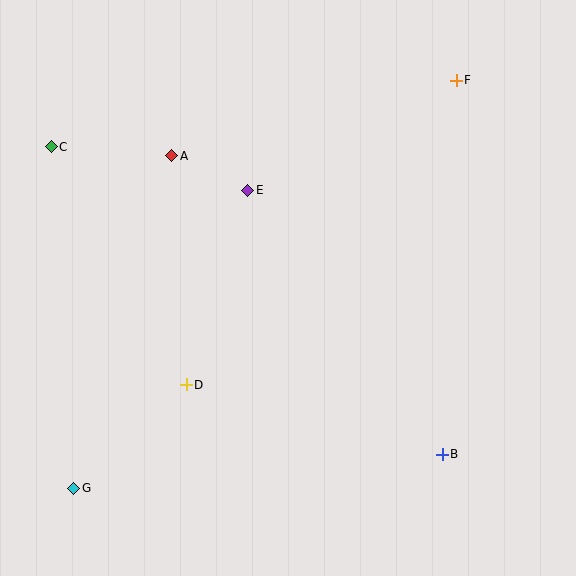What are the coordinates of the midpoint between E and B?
The midpoint between E and B is at (345, 322).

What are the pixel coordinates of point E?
Point E is at (248, 190).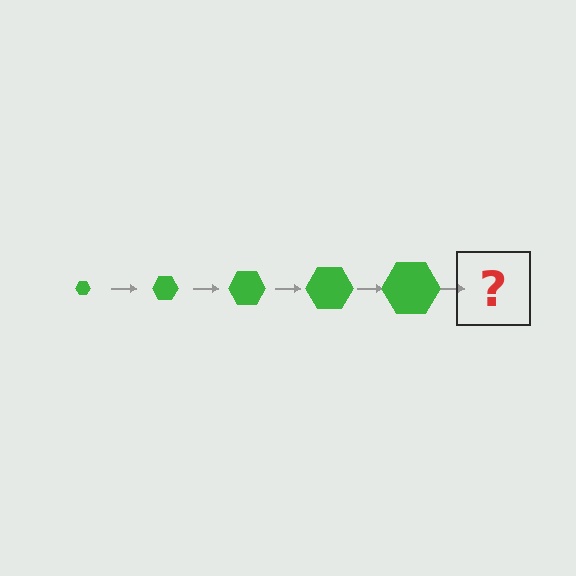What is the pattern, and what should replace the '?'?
The pattern is that the hexagon gets progressively larger each step. The '?' should be a green hexagon, larger than the previous one.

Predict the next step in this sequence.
The next step is a green hexagon, larger than the previous one.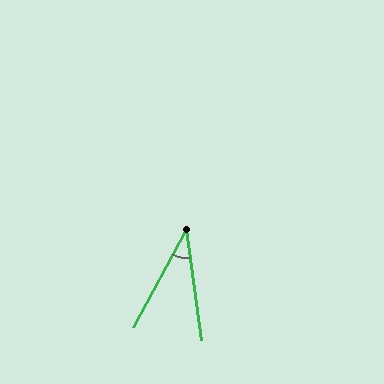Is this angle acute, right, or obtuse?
It is acute.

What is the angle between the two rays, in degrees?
Approximately 36 degrees.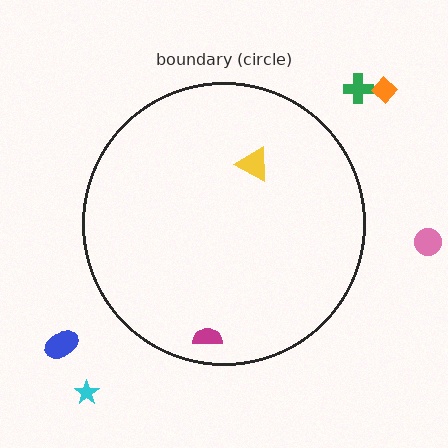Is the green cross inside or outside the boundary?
Outside.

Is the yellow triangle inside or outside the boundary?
Inside.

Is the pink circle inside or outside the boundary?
Outside.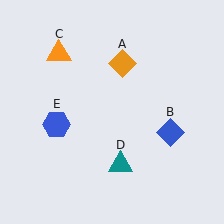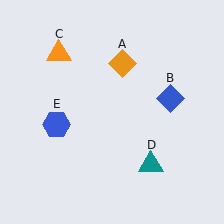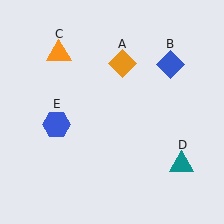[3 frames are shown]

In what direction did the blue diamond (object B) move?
The blue diamond (object B) moved up.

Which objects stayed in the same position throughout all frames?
Orange diamond (object A) and orange triangle (object C) and blue hexagon (object E) remained stationary.